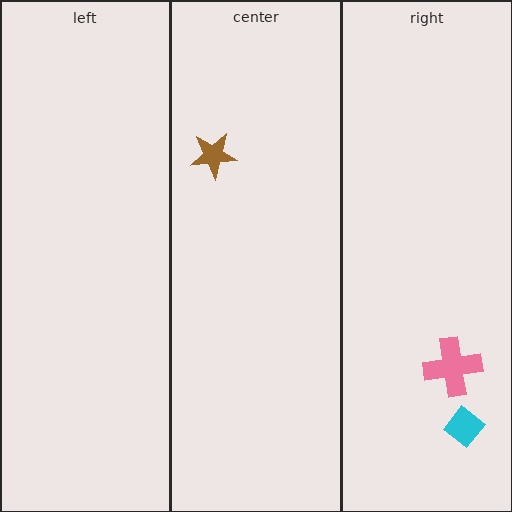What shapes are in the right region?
The cyan diamond, the pink cross.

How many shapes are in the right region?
2.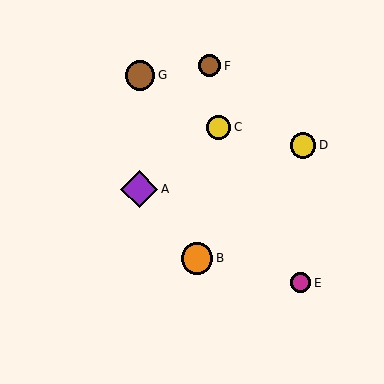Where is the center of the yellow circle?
The center of the yellow circle is at (303, 146).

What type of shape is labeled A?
Shape A is a purple diamond.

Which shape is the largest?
The purple diamond (labeled A) is the largest.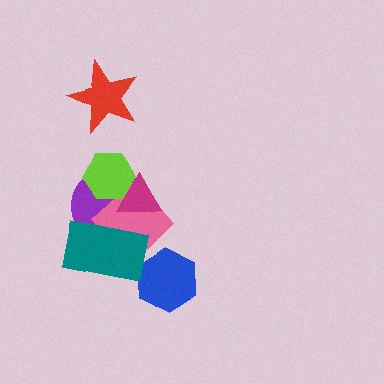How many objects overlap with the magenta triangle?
3 objects overlap with the magenta triangle.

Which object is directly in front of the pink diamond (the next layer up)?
The magenta triangle is directly in front of the pink diamond.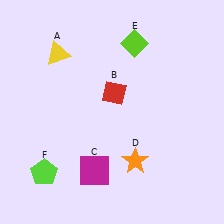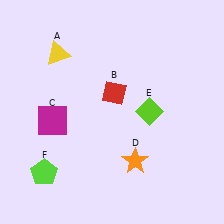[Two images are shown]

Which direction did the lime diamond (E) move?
The lime diamond (E) moved down.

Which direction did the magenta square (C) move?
The magenta square (C) moved up.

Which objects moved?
The objects that moved are: the magenta square (C), the lime diamond (E).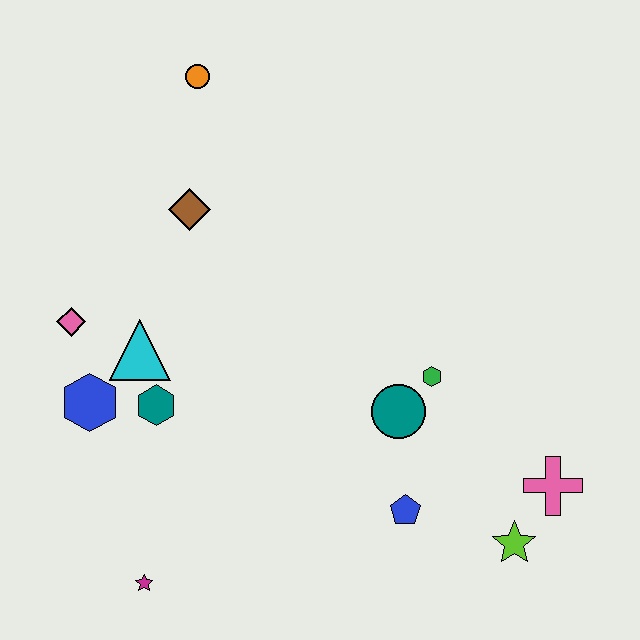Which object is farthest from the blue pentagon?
The orange circle is farthest from the blue pentagon.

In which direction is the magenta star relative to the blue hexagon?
The magenta star is below the blue hexagon.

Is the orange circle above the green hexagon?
Yes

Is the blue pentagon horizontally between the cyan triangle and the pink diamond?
No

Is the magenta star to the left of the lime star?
Yes